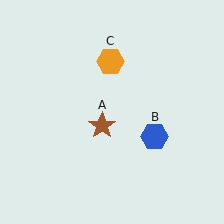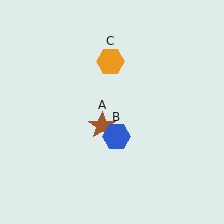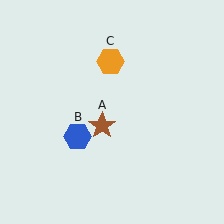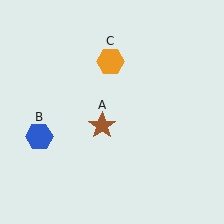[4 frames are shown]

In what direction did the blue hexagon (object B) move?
The blue hexagon (object B) moved left.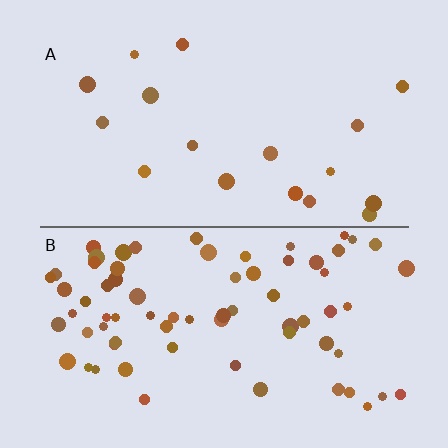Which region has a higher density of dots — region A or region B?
B (the bottom).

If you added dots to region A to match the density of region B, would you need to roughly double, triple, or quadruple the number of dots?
Approximately quadruple.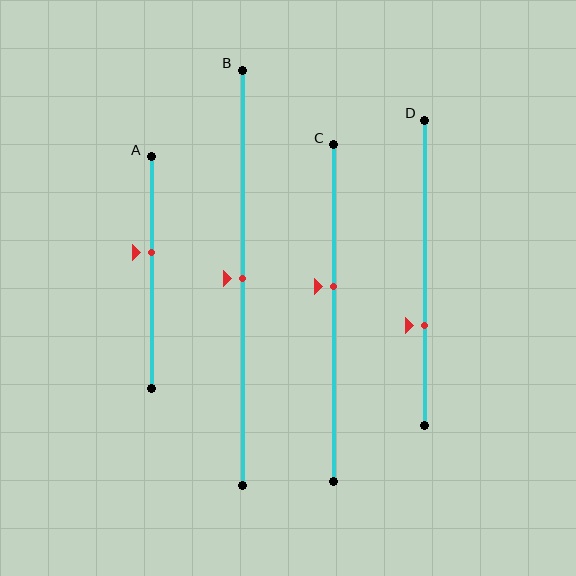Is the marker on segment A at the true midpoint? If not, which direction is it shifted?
No, the marker on segment A is shifted upward by about 9% of the segment length.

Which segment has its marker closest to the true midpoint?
Segment B has its marker closest to the true midpoint.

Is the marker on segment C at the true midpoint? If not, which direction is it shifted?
No, the marker on segment C is shifted upward by about 8% of the segment length.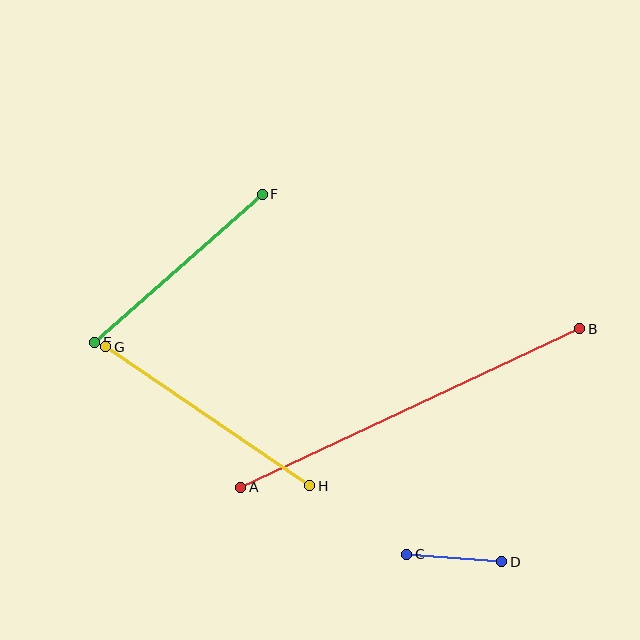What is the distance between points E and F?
The distance is approximately 223 pixels.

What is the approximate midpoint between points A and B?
The midpoint is at approximately (410, 408) pixels.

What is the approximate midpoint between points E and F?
The midpoint is at approximately (179, 268) pixels.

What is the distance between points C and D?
The distance is approximately 95 pixels.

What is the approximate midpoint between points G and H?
The midpoint is at approximately (208, 416) pixels.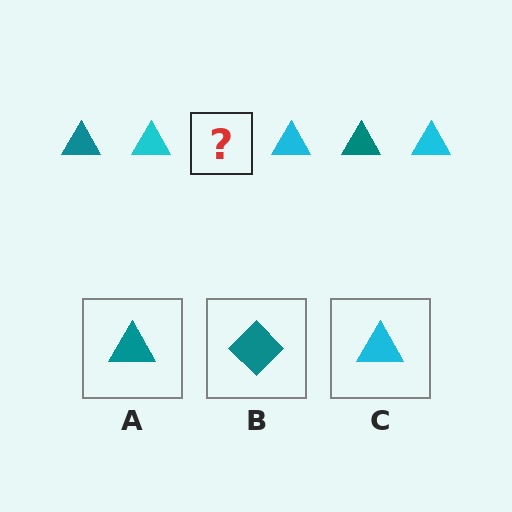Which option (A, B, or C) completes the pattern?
A.